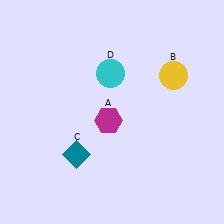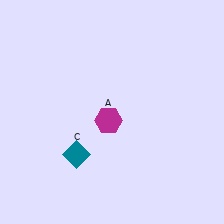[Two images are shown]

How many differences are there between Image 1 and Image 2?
There are 2 differences between the two images.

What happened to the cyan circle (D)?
The cyan circle (D) was removed in Image 2. It was in the top-left area of Image 1.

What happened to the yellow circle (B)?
The yellow circle (B) was removed in Image 2. It was in the top-right area of Image 1.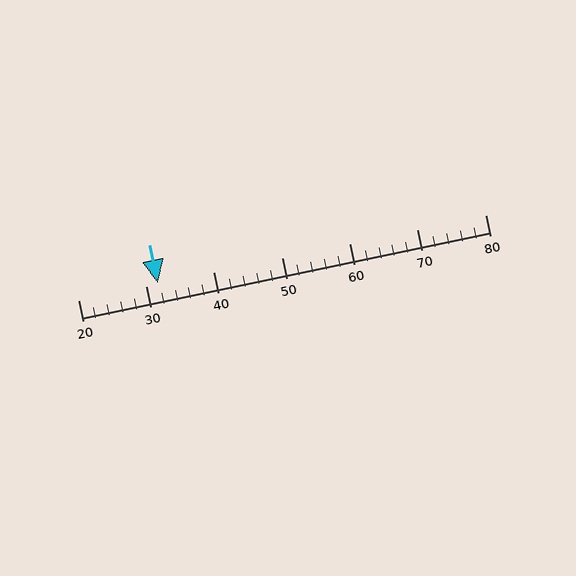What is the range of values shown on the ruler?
The ruler shows values from 20 to 80.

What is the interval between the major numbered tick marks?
The major tick marks are spaced 10 units apart.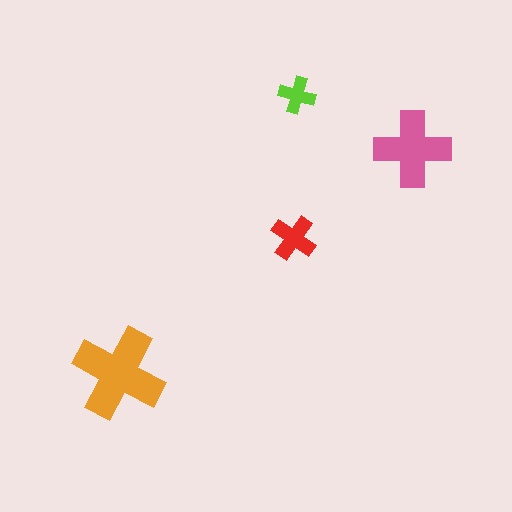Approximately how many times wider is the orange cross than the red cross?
About 2 times wider.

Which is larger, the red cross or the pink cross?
The pink one.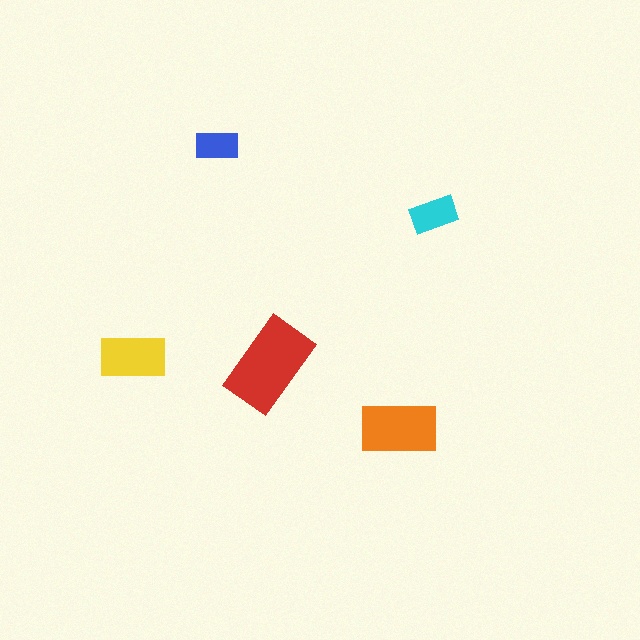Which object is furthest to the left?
The yellow rectangle is leftmost.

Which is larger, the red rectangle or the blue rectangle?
The red one.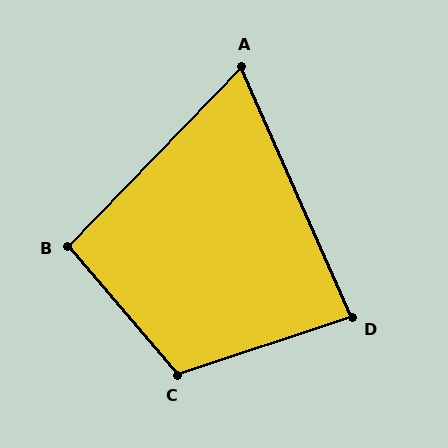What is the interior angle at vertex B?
Approximately 95 degrees (obtuse).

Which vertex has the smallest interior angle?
A, at approximately 68 degrees.